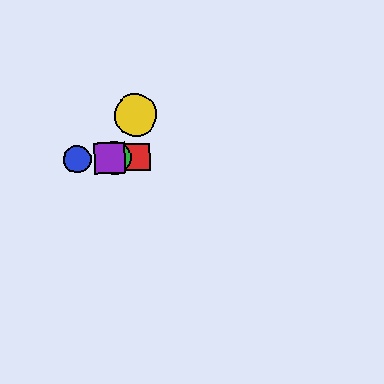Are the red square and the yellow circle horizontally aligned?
No, the red square is at y≈157 and the yellow circle is at y≈115.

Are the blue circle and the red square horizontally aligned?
Yes, both are at y≈159.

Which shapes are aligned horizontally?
The red square, the blue circle, the green circle, the purple square are aligned horizontally.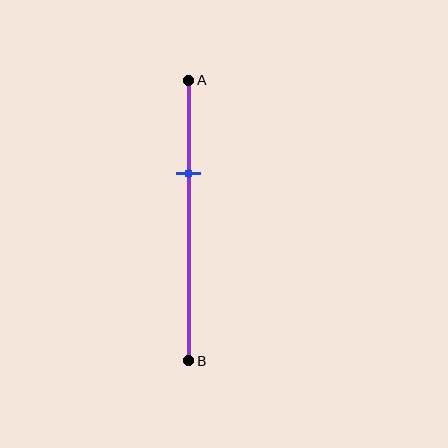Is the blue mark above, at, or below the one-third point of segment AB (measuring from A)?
The blue mark is approximately at the one-third point of segment AB.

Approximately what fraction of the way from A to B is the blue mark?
The blue mark is approximately 35% of the way from A to B.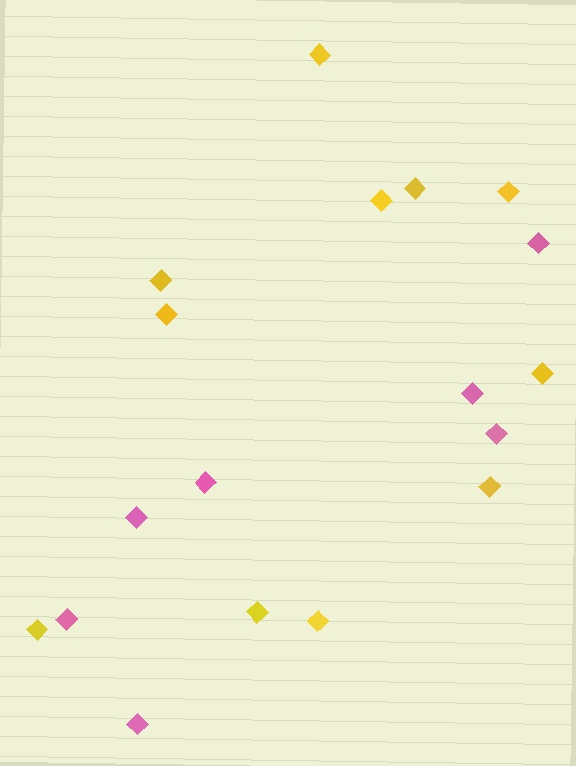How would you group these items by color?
There are 2 groups: one group of yellow diamonds (11) and one group of pink diamonds (7).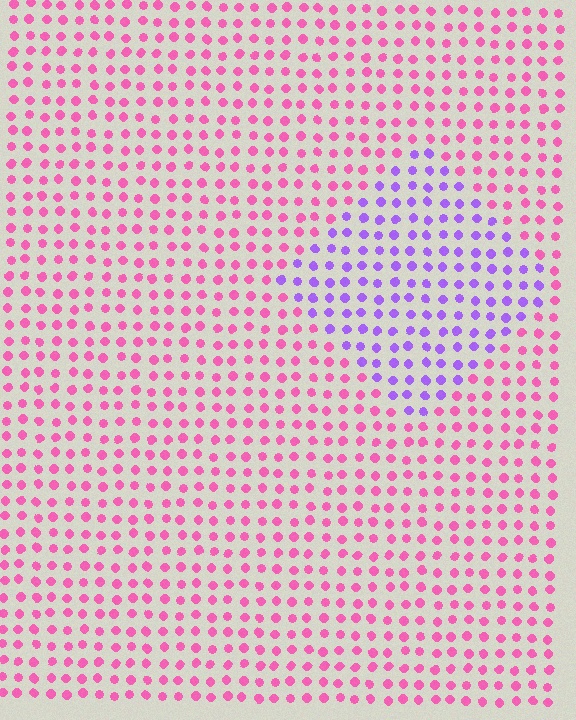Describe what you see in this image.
The image is filled with small pink elements in a uniform arrangement. A diamond-shaped region is visible where the elements are tinted to a slightly different hue, forming a subtle color boundary.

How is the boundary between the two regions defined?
The boundary is defined purely by a slight shift in hue (about 57 degrees). Spacing, size, and orientation are identical on both sides.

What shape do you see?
I see a diamond.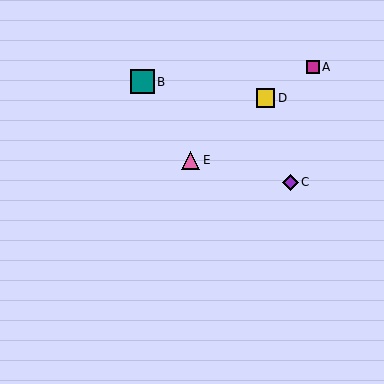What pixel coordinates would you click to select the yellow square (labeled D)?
Click at (266, 98) to select the yellow square D.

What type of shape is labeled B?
Shape B is a teal square.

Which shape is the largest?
The teal square (labeled B) is the largest.